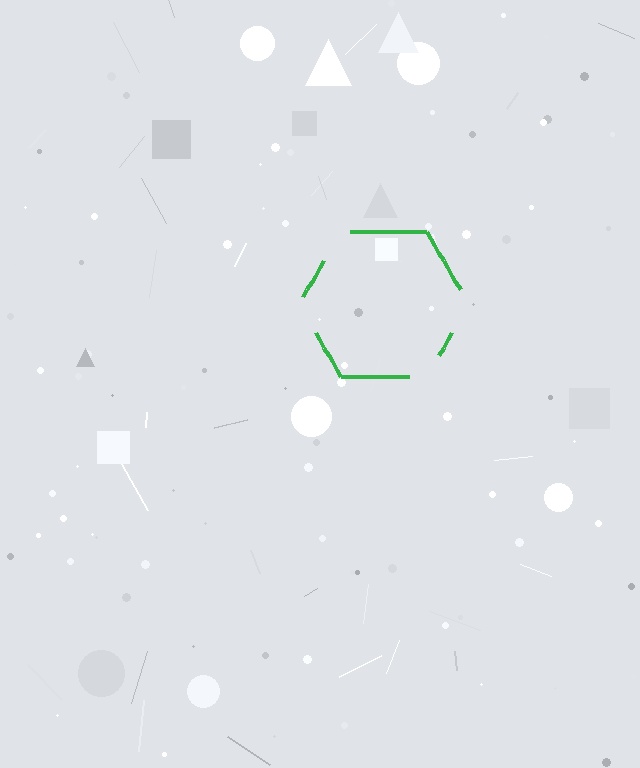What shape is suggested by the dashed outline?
The dashed outline suggests a hexagon.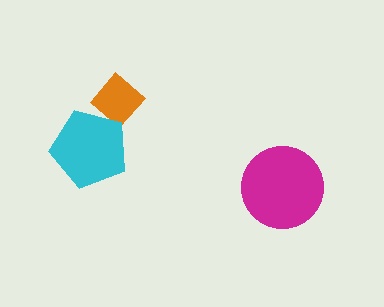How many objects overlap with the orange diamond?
1 object overlaps with the orange diamond.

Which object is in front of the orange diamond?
The cyan pentagon is in front of the orange diamond.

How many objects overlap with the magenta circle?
0 objects overlap with the magenta circle.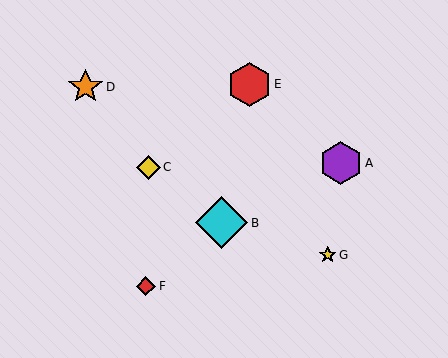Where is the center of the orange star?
The center of the orange star is at (85, 87).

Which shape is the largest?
The cyan diamond (labeled B) is the largest.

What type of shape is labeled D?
Shape D is an orange star.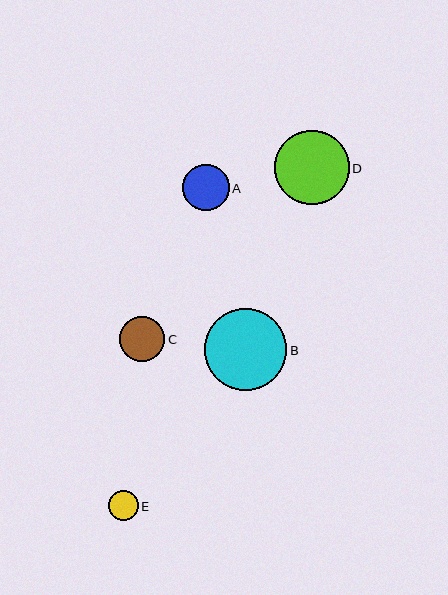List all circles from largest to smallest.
From largest to smallest: B, D, A, C, E.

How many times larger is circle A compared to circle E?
Circle A is approximately 1.6 times the size of circle E.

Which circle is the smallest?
Circle E is the smallest with a size of approximately 30 pixels.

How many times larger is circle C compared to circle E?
Circle C is approximately 1.5 times the size of circle E.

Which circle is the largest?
Circle B is the largest with a size of approximately 82 pixels.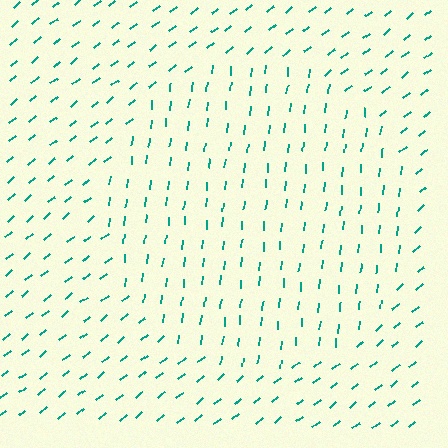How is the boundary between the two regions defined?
The boundary is defined purely by a change in line orientation (approximately 45 degrees difference). All lines are the same color and thickness.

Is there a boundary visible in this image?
Yes, there is a texture boundary formed by a change in line orientation.